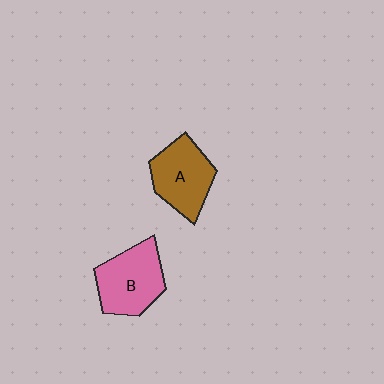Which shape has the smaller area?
Shape A (brown).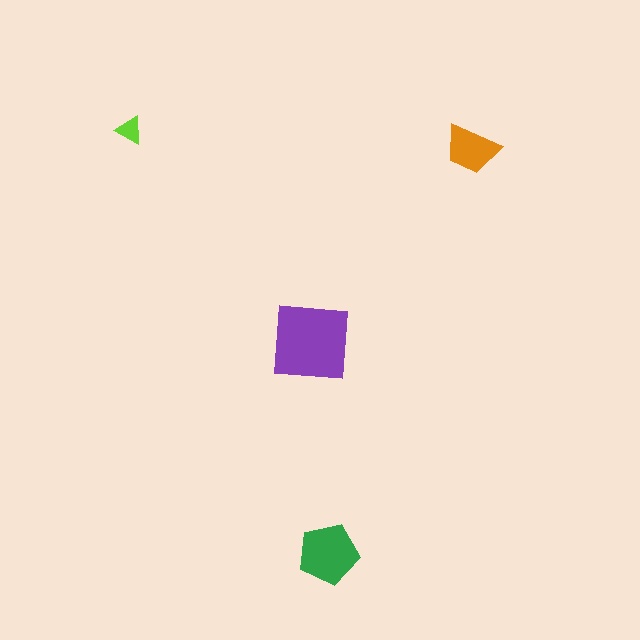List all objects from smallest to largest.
The lime triangle, the orange trapezoid, the green pentagon, the purple square.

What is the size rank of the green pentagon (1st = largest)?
2nd.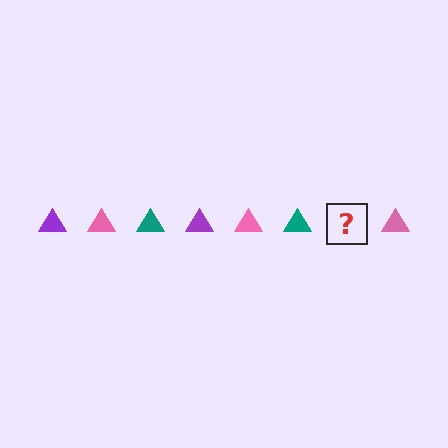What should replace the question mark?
The question mark should be replaced with a purple triangle.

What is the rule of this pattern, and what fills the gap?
The rule is that the pattern cycles through purple, pink, teal triangles. The gap should be filled with a purple triangle.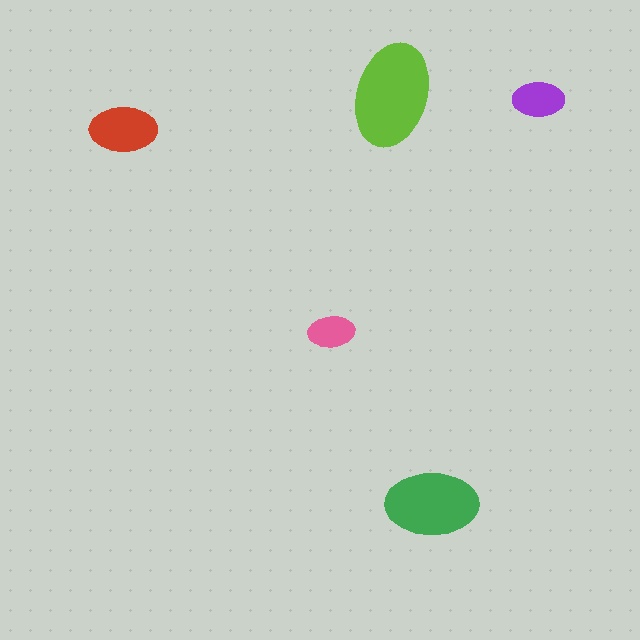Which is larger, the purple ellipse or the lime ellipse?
The lime one.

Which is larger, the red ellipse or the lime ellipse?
The lime one.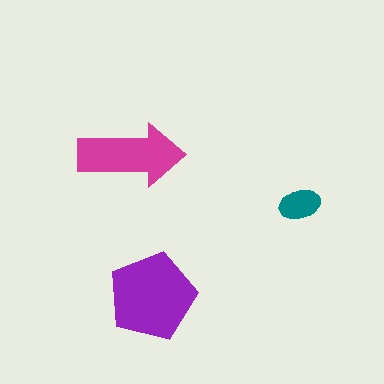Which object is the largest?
The purple pentagon.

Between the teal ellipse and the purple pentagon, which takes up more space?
The purple pentagon.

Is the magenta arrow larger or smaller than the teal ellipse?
Larger.